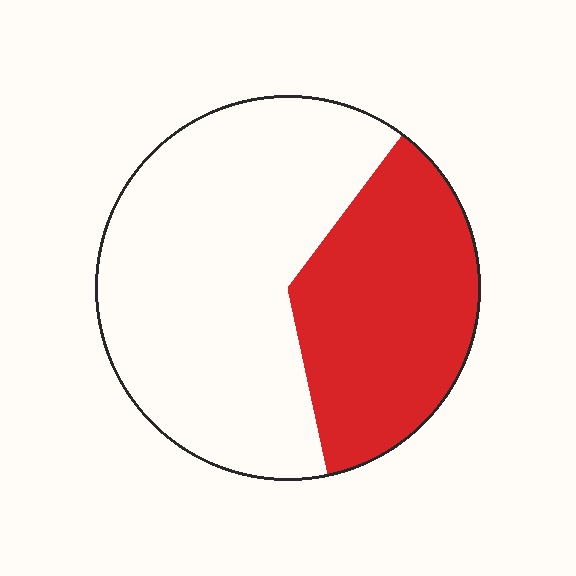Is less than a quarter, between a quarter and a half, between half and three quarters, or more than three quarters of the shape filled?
Between a quarter and a half.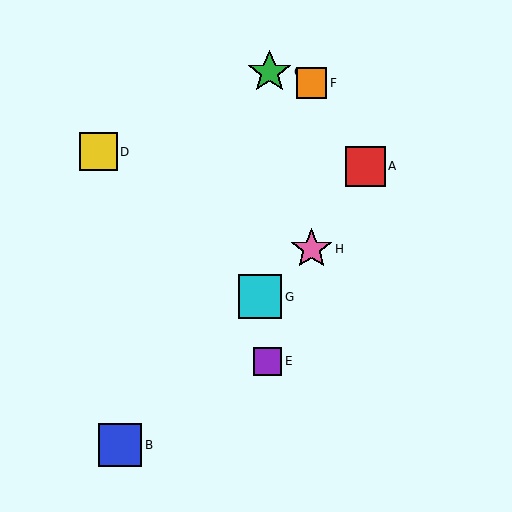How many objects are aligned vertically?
2 objects (F, H) are aligned vertically.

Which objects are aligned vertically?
Objects F, H are aligned vertically.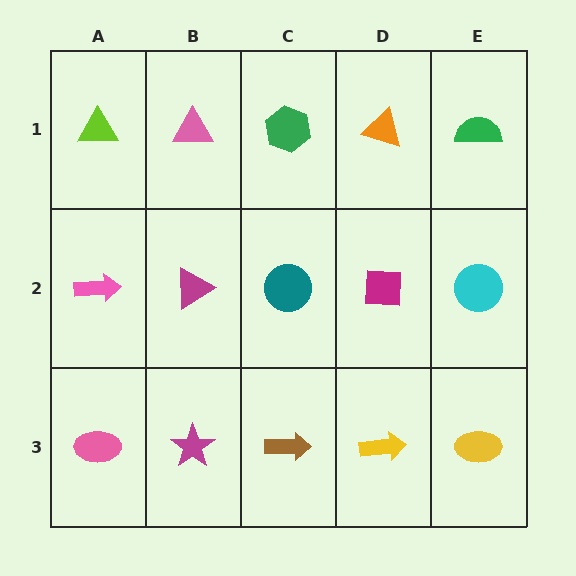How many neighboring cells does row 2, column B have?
4.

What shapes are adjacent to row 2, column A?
A lime triangle (row 1, column A), a pink ellipse (row 3, column A), a magenta triangle (row 2, column B).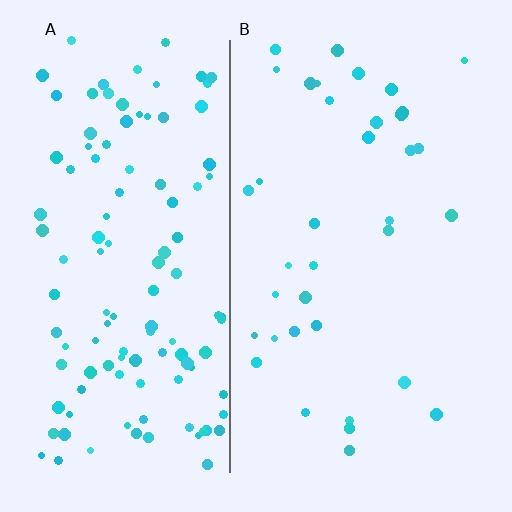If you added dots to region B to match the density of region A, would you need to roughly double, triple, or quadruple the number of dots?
Approximately triple.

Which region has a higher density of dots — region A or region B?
A (the left).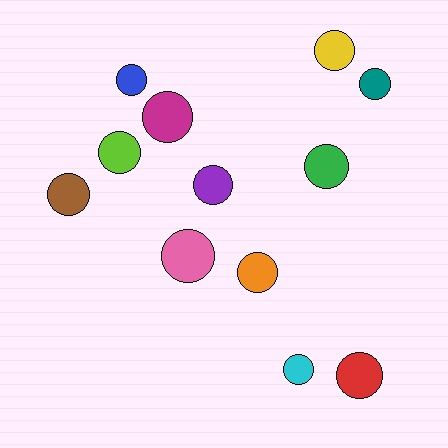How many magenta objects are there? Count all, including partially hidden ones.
There is 1 magenta object.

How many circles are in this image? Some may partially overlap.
There are 12 circles.